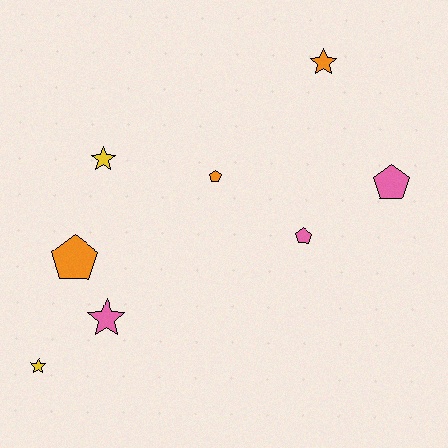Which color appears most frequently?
Pink, with 3 objects.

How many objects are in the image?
There are 8 objects.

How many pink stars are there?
There is 1 pink star.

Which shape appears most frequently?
Pentagon, with 4 objects.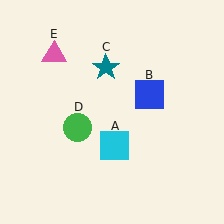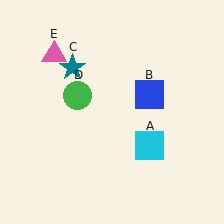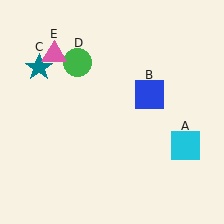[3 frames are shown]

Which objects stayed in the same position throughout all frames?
Blue square (object B) and pink triangle (object E) remained stationary.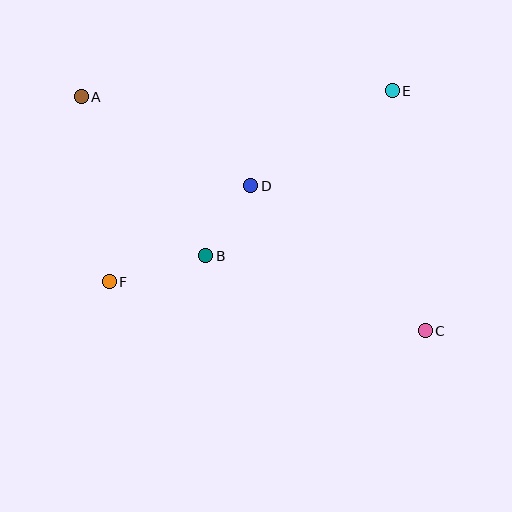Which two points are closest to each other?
Points B and D are closest to each other.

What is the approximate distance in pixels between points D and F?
The distance between D and F is approximately 171 pixels.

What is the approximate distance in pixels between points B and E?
The distance between B and E is approximately 249 pixels.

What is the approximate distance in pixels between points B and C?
The distance between B and C is approximately 232 pixels.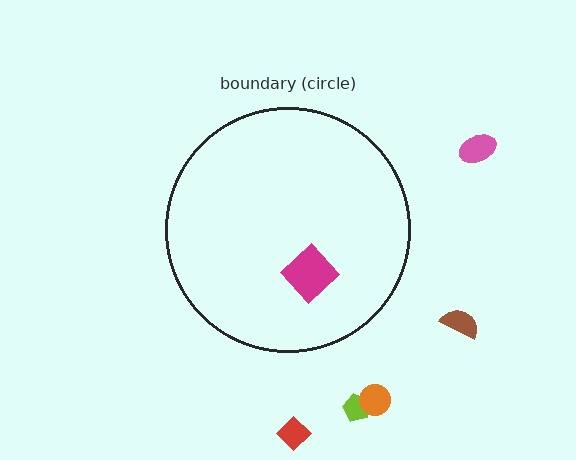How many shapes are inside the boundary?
1 inside, 5 outside.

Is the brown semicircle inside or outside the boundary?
Outside.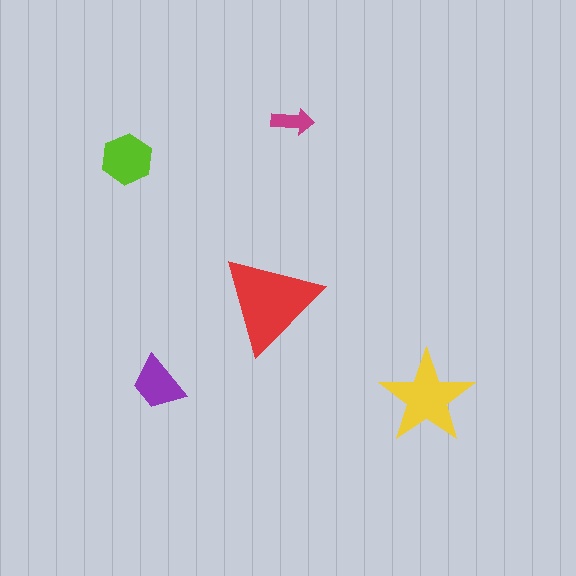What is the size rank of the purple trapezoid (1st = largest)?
4th.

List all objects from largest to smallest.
The red triangle, the yellow star, the lime hexagon, the purple trapezoid, the magenta arrow.